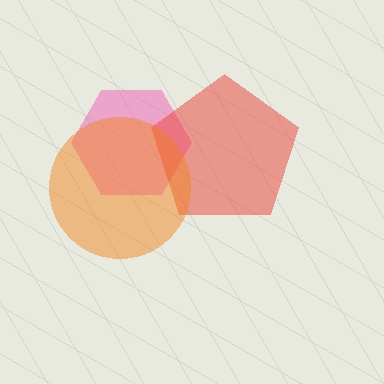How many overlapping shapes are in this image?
There are 3 overlapping shapes in the image.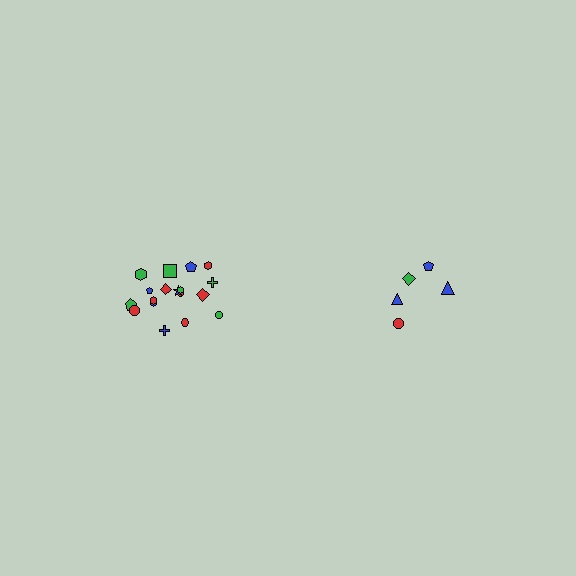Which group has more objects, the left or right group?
The left group.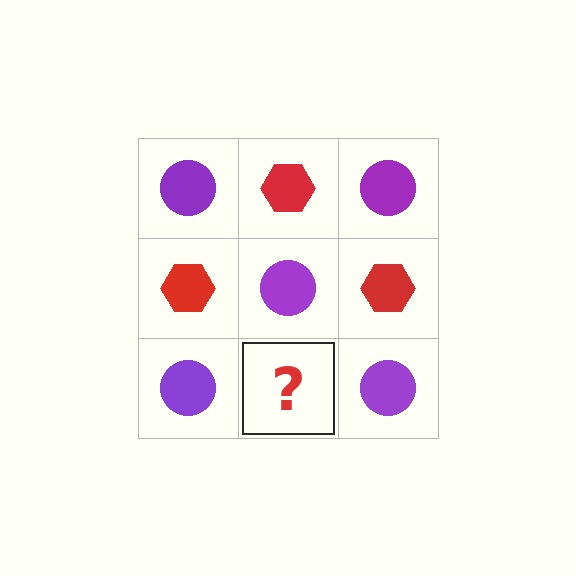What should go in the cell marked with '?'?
The missing cell should contain a red hexagon.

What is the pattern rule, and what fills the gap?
The rule is that it alternates purple circle and red hexagon in a checkerboard pattern. The gap should be filled with a red hexagon.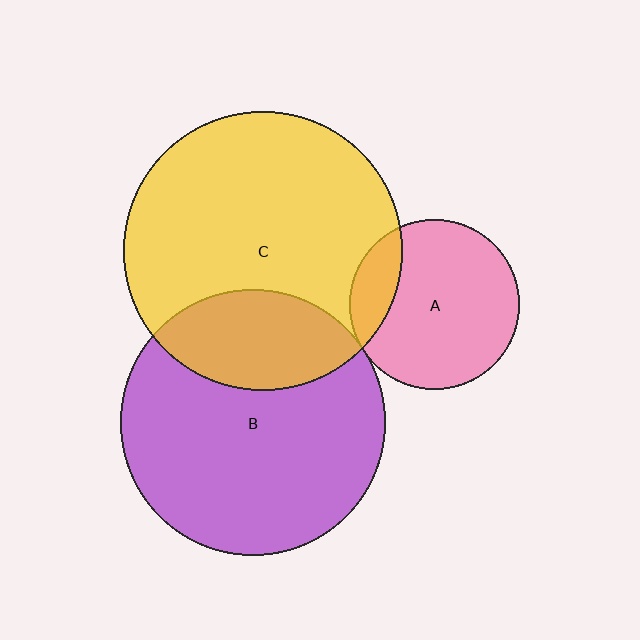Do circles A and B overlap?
Yes.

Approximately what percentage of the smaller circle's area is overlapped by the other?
Approximately 5%.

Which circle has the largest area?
Circle C (yellow).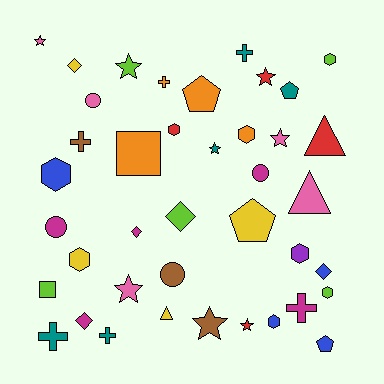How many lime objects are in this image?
There are 5 lime objects.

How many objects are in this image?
There are 40 objects.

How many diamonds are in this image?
There are 5 diamonds.